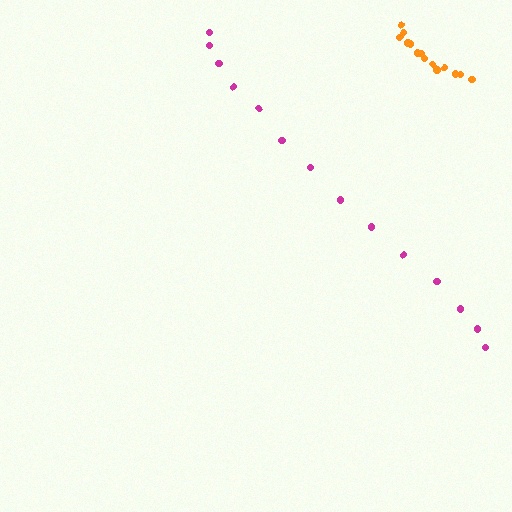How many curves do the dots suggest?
There are 2 distinct paths.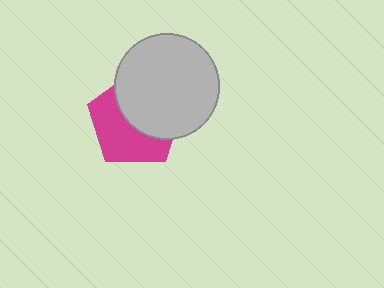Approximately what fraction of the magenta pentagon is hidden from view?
Roughly 50% of the magenta pentagon is hidden behind the light gray circle.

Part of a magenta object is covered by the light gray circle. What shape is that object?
It is a pentagon.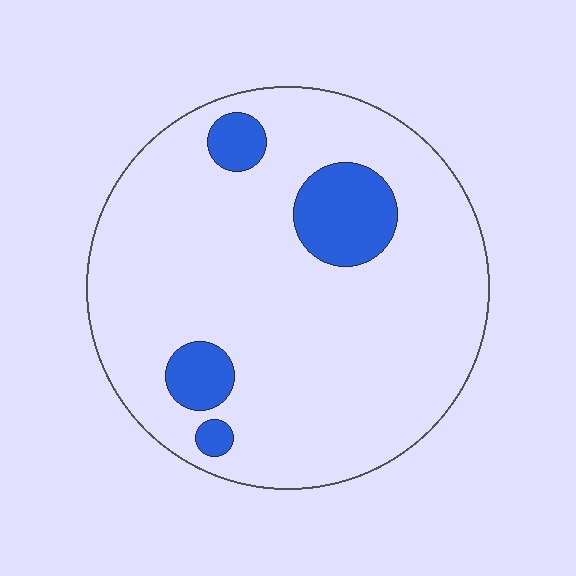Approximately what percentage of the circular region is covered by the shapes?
Approximately 15%.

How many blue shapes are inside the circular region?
4.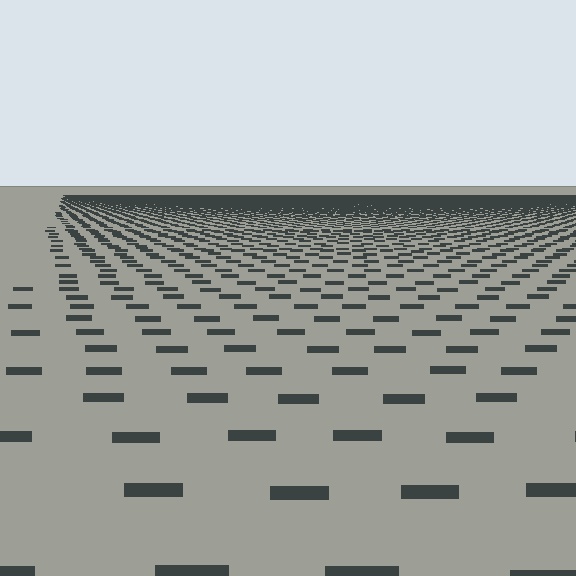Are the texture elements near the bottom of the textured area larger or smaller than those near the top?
Larger. Near the bottom, elements are closer to the viewer and appear at a bigger on-screen size.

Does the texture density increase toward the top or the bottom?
Density increases toward the top.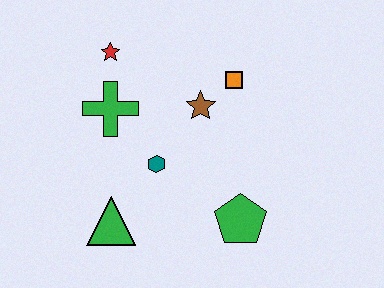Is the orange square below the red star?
Yes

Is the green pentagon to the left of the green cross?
No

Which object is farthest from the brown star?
The green triangle is farthest from the brown star.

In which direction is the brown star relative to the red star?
The brown star is to the right of the red star.